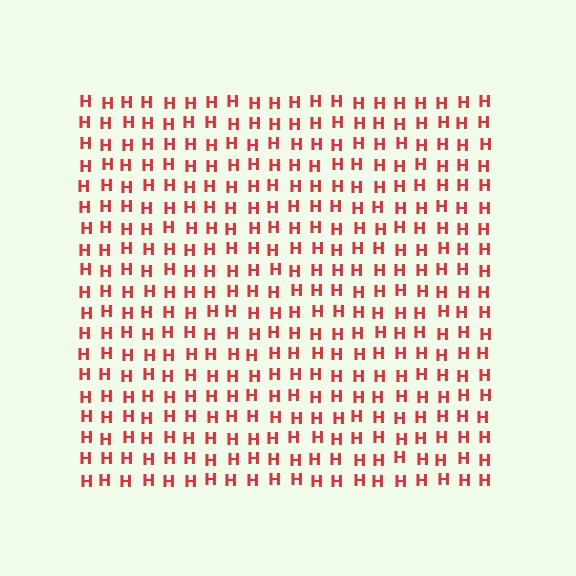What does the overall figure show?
The overall figure shows a square.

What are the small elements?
The small elements are letter H's.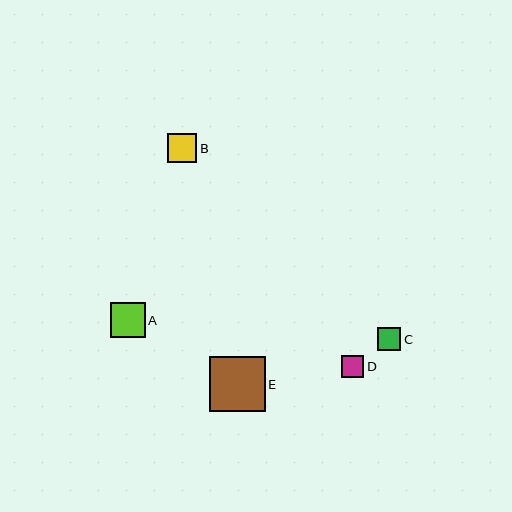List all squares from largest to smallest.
From largest to smallest: E, A, B, C, D.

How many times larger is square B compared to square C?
Square B is approximately 1.2 times the size of square C.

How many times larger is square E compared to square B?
Square E is approximately 1.9 times the size of square B.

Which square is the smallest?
Square D is the smallest with a size of approximately 23 pixels.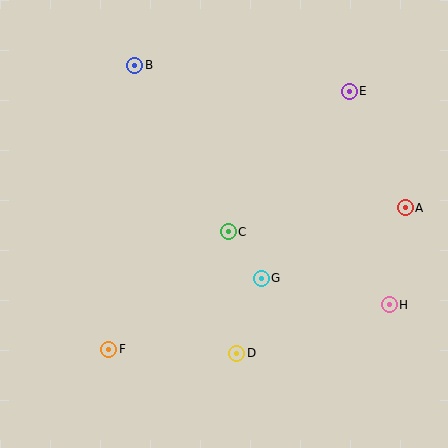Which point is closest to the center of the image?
Point C at (228, 232) is closest to the center.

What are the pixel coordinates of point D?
Point D is at (237, 353).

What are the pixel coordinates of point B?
Point B is at (135, 65).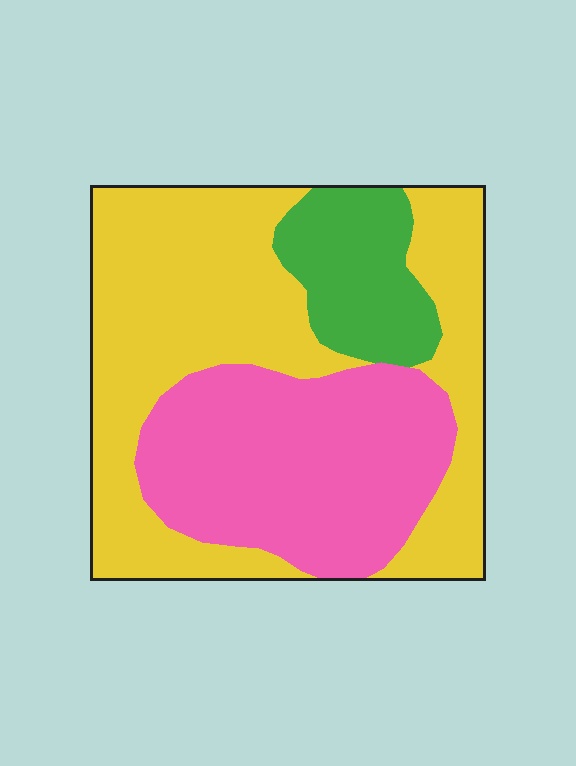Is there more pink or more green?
Pink.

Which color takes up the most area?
Yellow, at roughly 50%.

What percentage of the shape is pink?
Pink covers about 35% of the shape.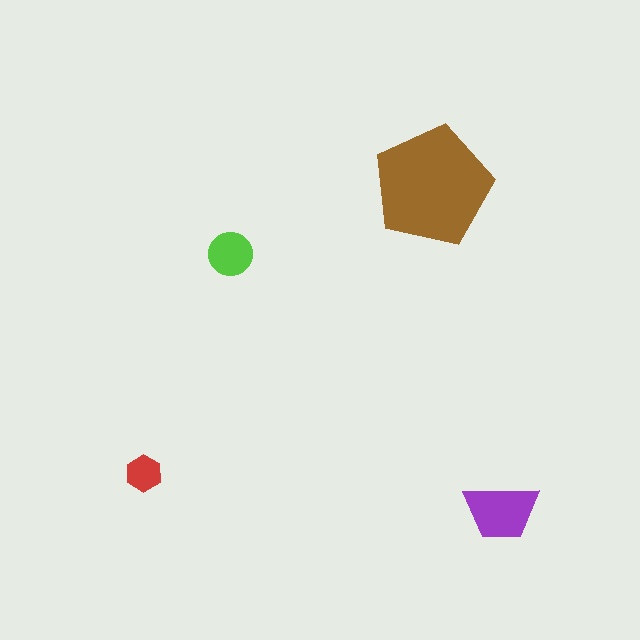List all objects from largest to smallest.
The brown pentagon, the purple trapezoid, the lime circle, the red hexagon.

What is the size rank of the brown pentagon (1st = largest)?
1st.